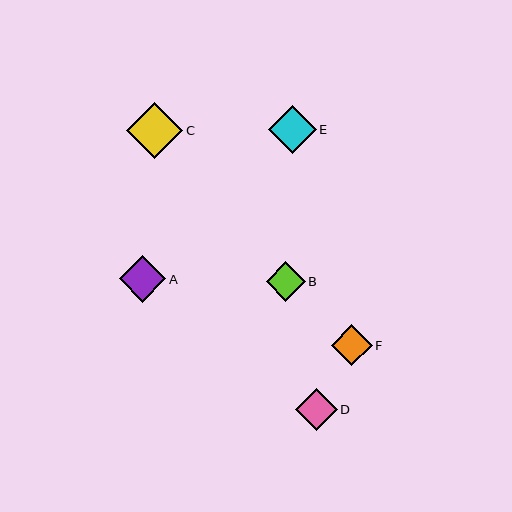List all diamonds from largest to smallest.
From largest to smallest: C, E, A, D, F, B.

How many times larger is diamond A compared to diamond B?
Diamond A is approximately 1.2 times the size of diamond B.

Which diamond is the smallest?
Diamond B is the smallest with a size of approximately 39 pixels.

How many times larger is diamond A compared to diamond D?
Diamond A is approximately 1.1 times the size of diamond D.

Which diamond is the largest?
Diamond C is the largest with a size of approximately 56 pixels.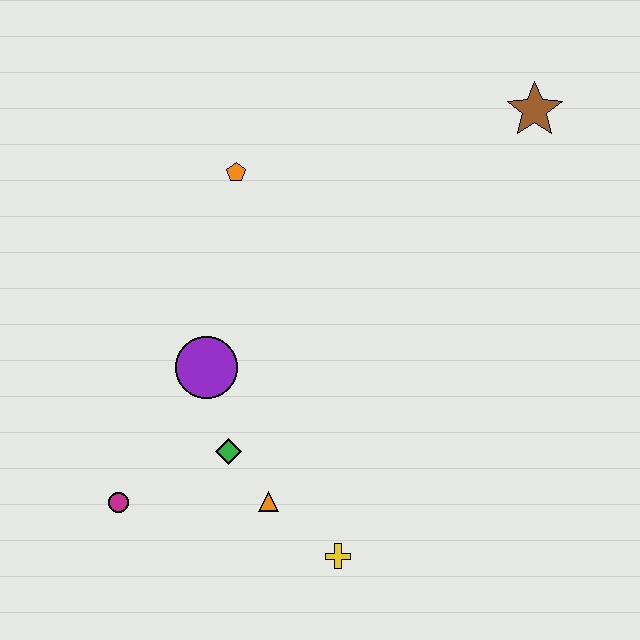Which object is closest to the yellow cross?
The orange triangle is closest to the yellow cross.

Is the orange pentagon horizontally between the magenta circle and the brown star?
Yes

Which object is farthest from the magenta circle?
The brown star is farthest from the magenta circle.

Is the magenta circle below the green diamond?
Yes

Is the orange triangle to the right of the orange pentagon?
Yes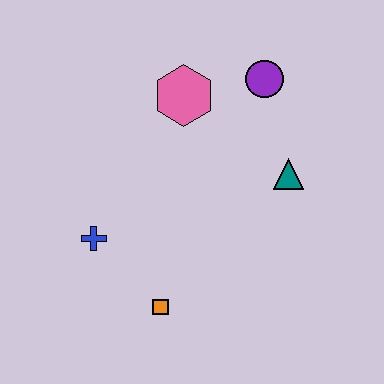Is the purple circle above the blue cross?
Yes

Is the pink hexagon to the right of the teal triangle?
No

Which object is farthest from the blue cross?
The purple circle is farthest from the blue cross.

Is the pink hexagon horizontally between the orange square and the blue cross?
No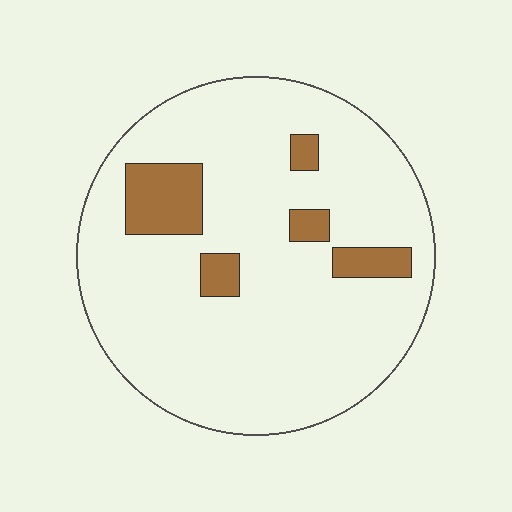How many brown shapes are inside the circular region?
5.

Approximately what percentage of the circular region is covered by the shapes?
Approximately 10%.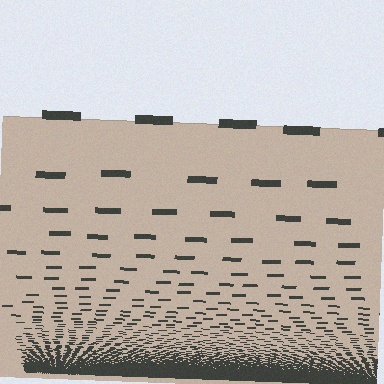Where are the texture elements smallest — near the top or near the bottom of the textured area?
Near the bottom.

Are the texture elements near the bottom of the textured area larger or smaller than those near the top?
Smaller. The gradient is inverted — elements near the bottom are smaller and denser.